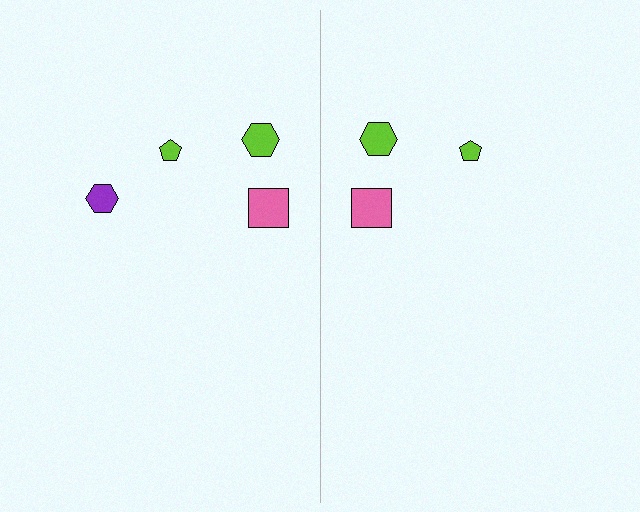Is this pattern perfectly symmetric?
No, the pattern is not perfectly symmetric. A purple hexagon is missing from the right side.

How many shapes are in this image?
There are 7 shapes in this image.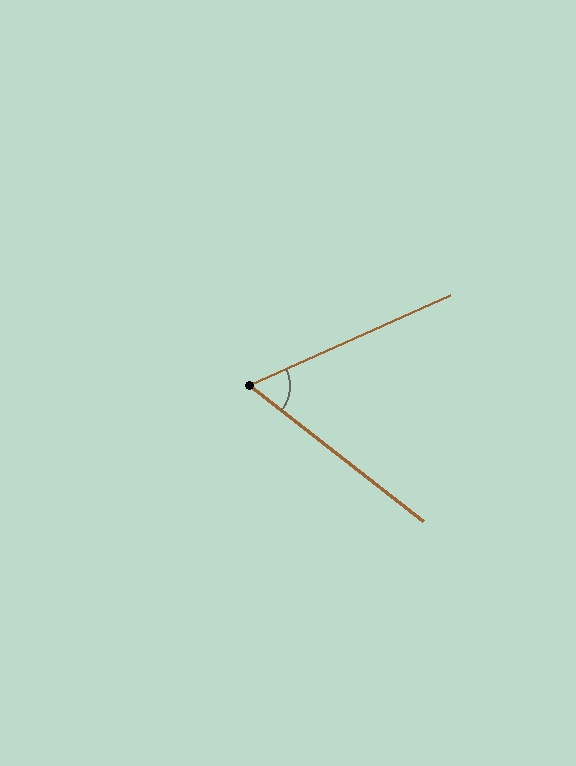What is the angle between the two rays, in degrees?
Approximately 62 degrees.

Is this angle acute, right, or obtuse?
It is acute.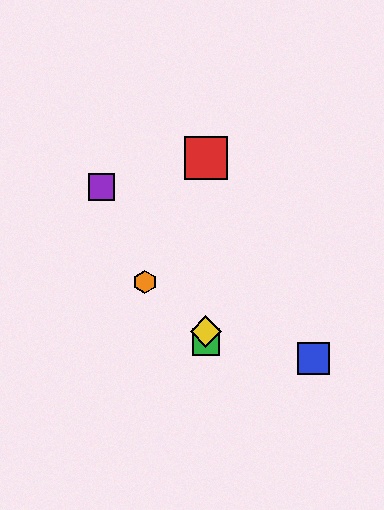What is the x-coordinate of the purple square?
The purple square is at x≈102.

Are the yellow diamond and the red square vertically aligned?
Yes, both are at x≈206.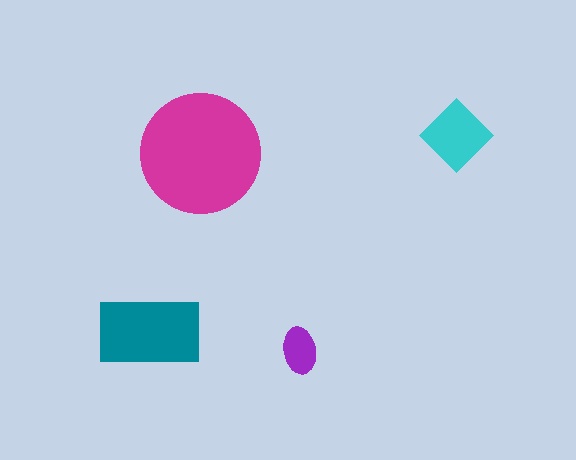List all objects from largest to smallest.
The magenta circle, the teal rectangle, the cyan diamond, the purple ellipse.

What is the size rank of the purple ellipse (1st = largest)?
4th.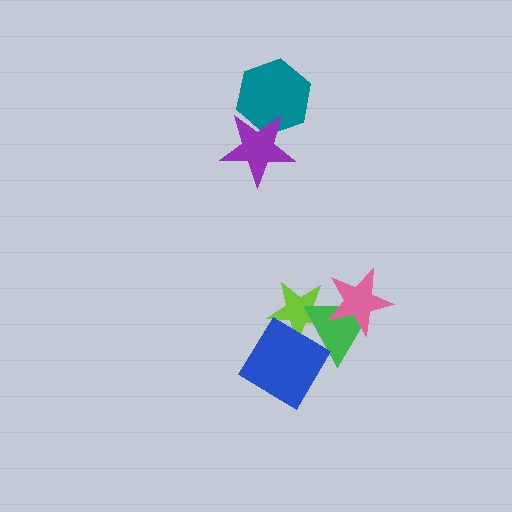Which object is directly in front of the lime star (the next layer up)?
The green triangle is directly in front of the lime star.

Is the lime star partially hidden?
Yes, it is partially covered by another shape.